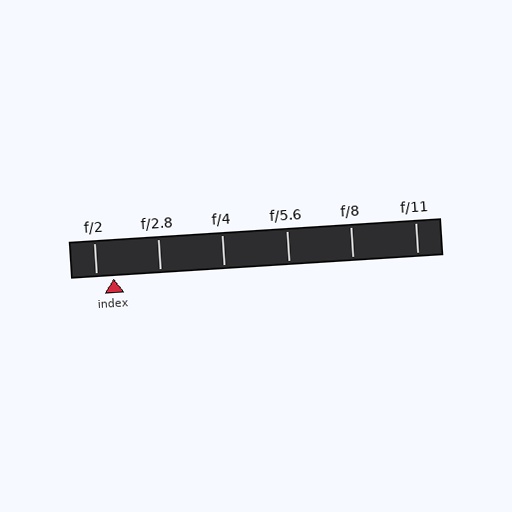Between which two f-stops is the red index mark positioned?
The index mark is between f/2 and f/2.8.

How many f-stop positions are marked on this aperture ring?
There are 6 f-stop positions marked.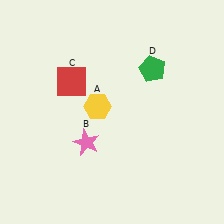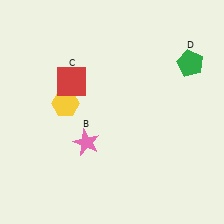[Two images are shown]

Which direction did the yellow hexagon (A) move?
The yellow hexagon (A) moved left.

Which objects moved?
The objects that moved are: the yellow hexagon (A), the green pentagon (D).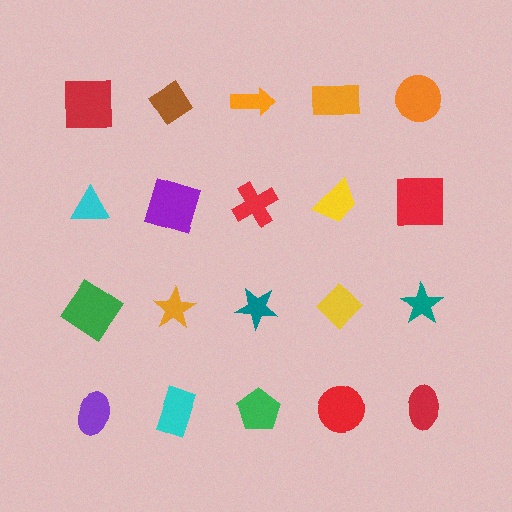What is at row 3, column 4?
A yellow diamond.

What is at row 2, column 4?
A yellow trapezoid.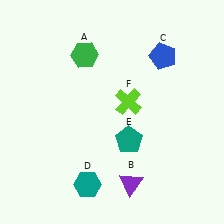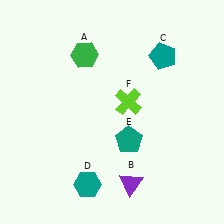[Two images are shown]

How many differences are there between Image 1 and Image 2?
There is 1 difference between the two images.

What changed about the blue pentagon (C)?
In Image 1, C is blue. In Image 2, it changed to teal.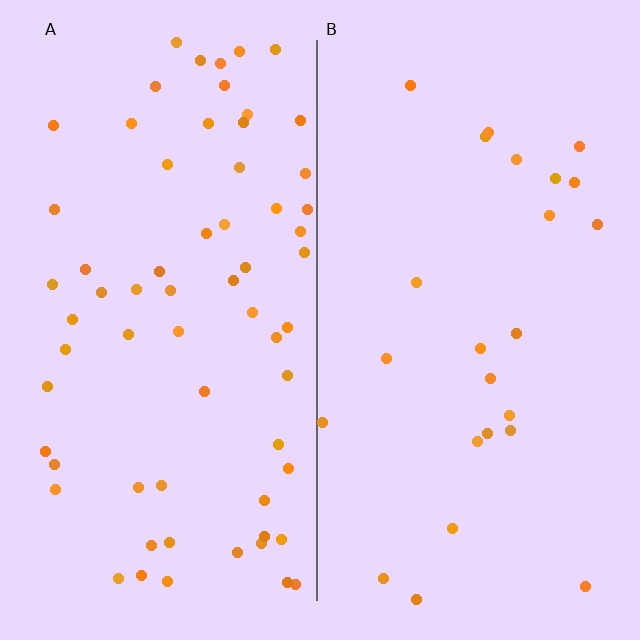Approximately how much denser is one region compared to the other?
Approximately 2.7× — region A over region B.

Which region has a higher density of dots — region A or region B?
A (the left).